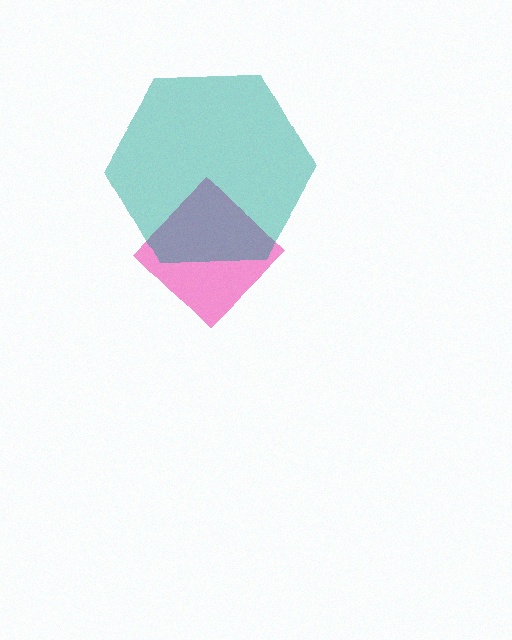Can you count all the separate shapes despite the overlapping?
Yes, there are 2 separate shapes.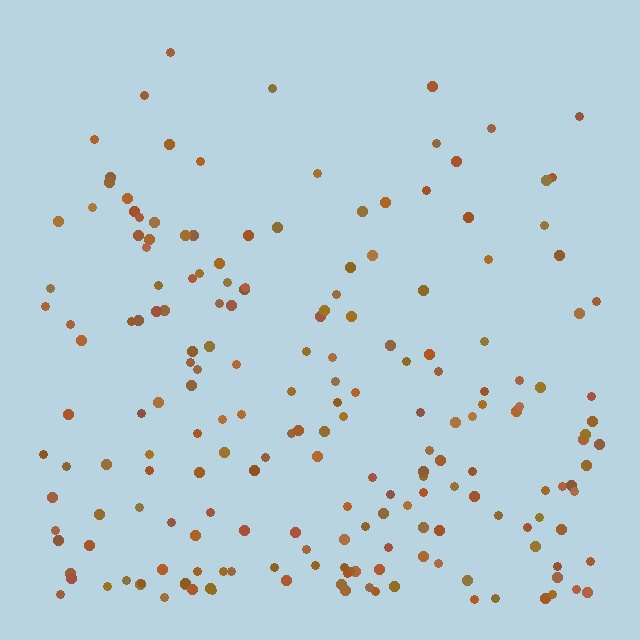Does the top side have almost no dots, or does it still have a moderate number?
Still a moderate number, just noticeably fewer than the bottom.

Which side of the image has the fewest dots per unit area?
The top.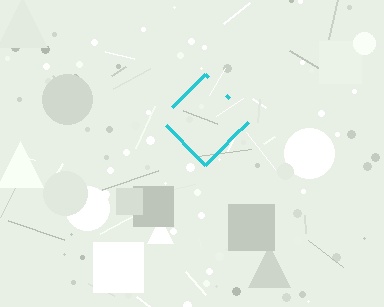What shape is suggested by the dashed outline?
The dashed outline suggests a diamond.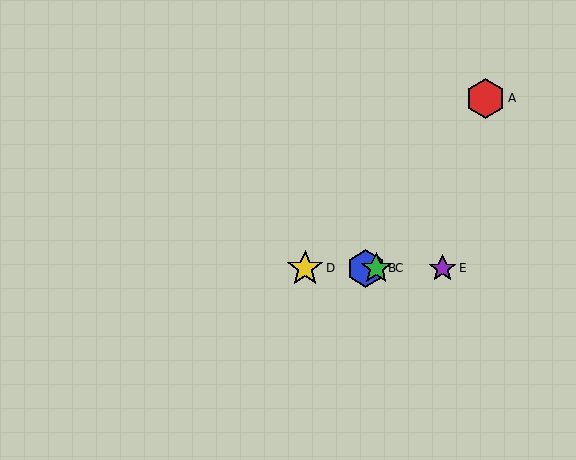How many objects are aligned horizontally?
4 objects (B, C, D, E) are aligned horizontally.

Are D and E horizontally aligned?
Yes, both are at y≈268.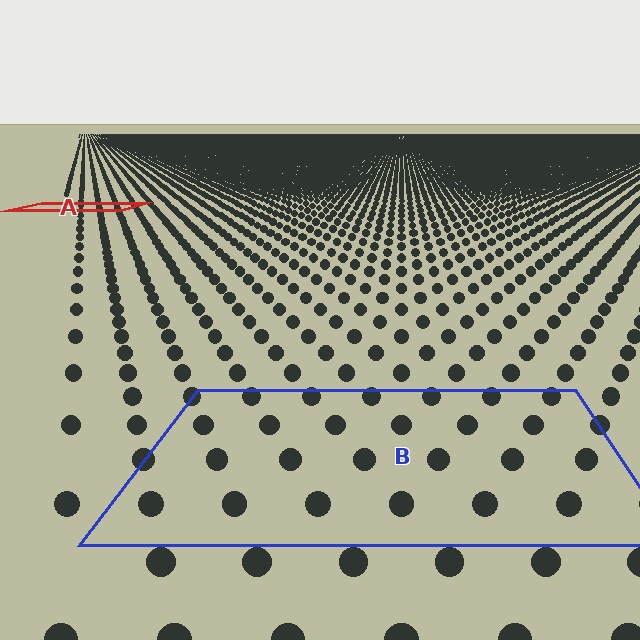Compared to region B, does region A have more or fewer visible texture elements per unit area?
Region A has more texture elements per unit area — they are packed more densely because it is farther away.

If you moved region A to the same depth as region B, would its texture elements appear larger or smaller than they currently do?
They would appear larger. At a closer depth, the same texture elements are projected at a bigger on-screen size.